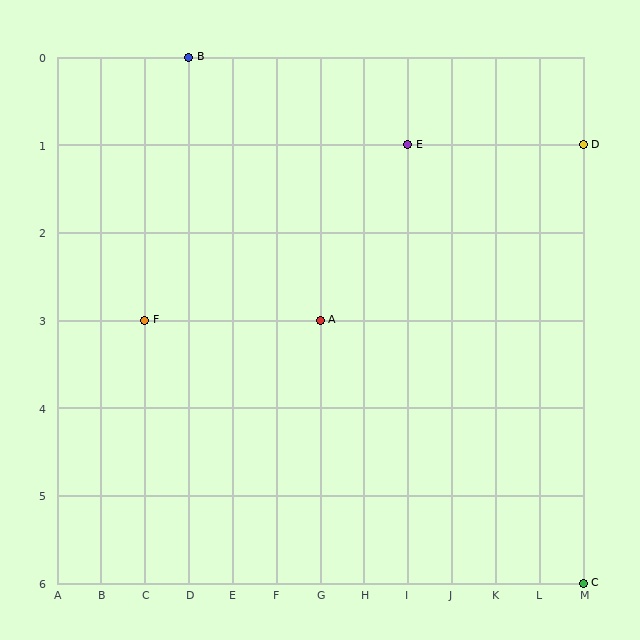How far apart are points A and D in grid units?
Points A and D are 6 columns and 2 rows apart (about 6.3 grid units diagonally).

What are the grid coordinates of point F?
Point F is at grid coordinates (C, 3).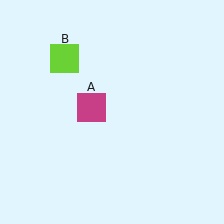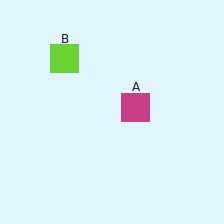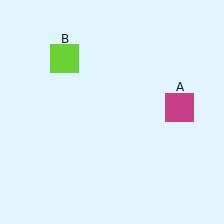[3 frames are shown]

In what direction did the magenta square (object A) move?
The magenta square (object A) moved right.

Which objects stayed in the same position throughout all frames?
Lime square (object B) remained stationary.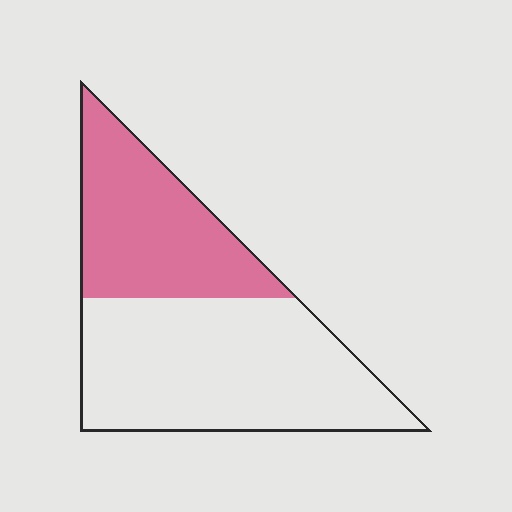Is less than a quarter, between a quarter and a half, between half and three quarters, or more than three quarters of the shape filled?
Between a quarter and a half.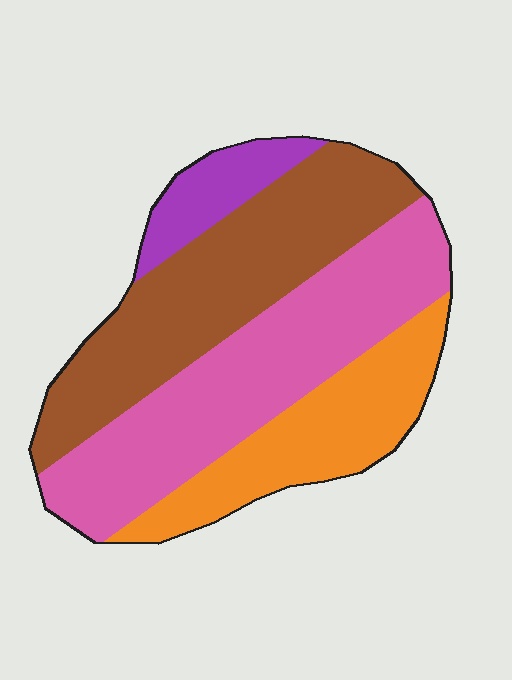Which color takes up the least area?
Purple, at roughly 10%.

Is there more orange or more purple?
Orange.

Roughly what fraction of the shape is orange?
Orange takes up about one fifth (1/5) of the shape.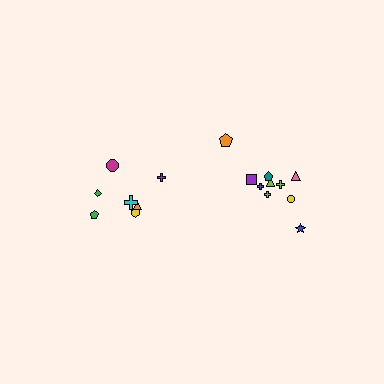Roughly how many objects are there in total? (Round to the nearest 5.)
Roughly 15 objects in total.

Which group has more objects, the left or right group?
The right group.